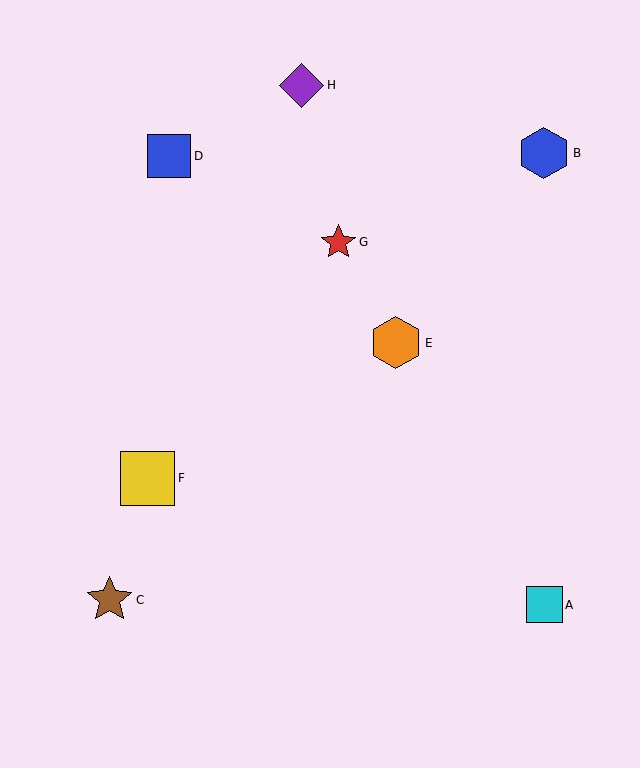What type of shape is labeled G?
Shape G is a red star.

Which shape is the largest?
The yellow square (labeled F) is the largest.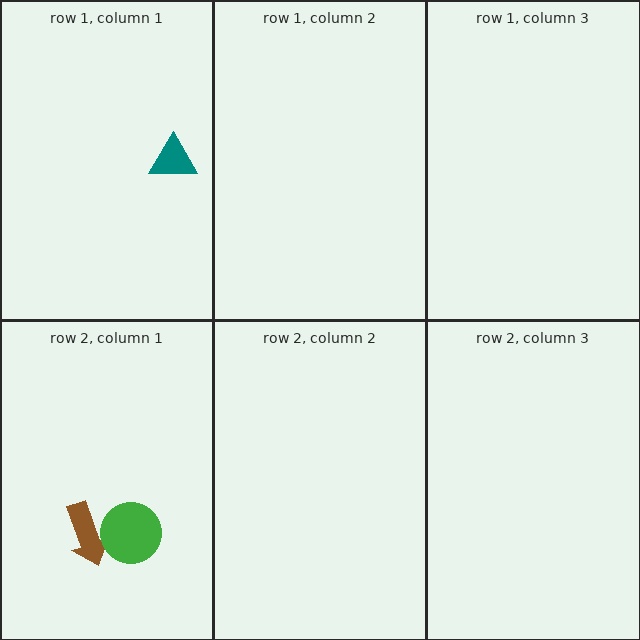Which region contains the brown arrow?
The row 2, column 1 region.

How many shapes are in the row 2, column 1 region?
2.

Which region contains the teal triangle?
The row 1, column 1 region.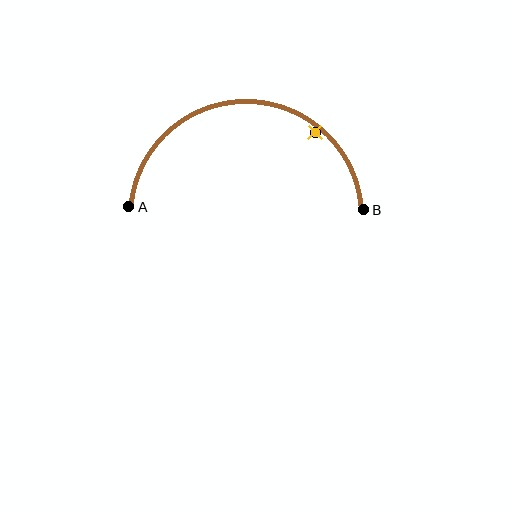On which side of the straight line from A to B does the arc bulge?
The arc bulges above the straight line connecting A and B.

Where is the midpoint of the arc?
The arc midpoint is the point on the curve farthest from the straight line joining A and B. It sits above that line.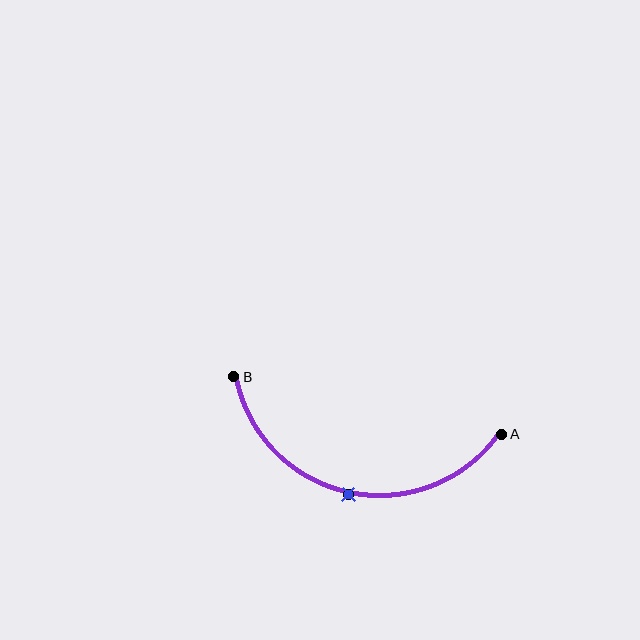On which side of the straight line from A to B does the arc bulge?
The arc bulges below the straight line connecting A and B.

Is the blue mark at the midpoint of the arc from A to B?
Yes. The blue mark lies on the arc at equal arc-length from both A and B — it is the arc midpoint.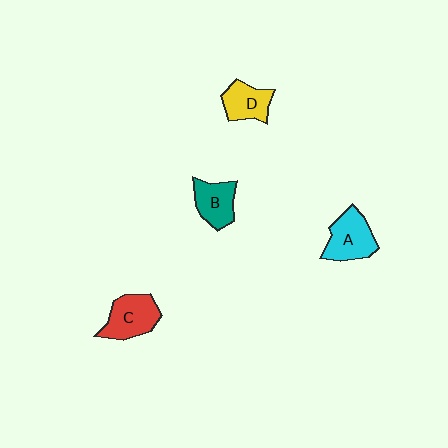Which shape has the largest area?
Shape C (red).